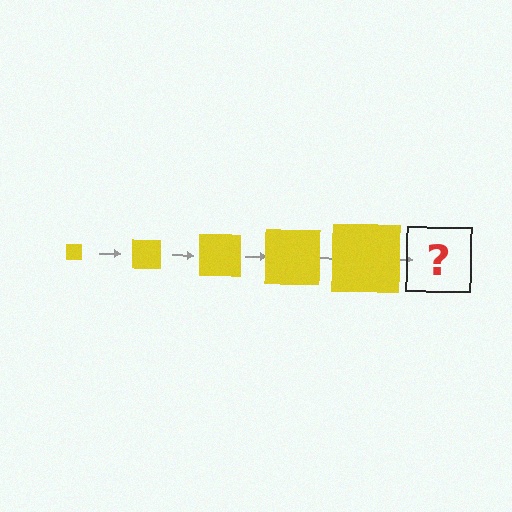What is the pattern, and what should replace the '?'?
The pattern is that the square gets progressively larger each step. The '?' should be a yellow square, larger than the previous one.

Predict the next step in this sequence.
The next step is a yellow square, larger than the previous one.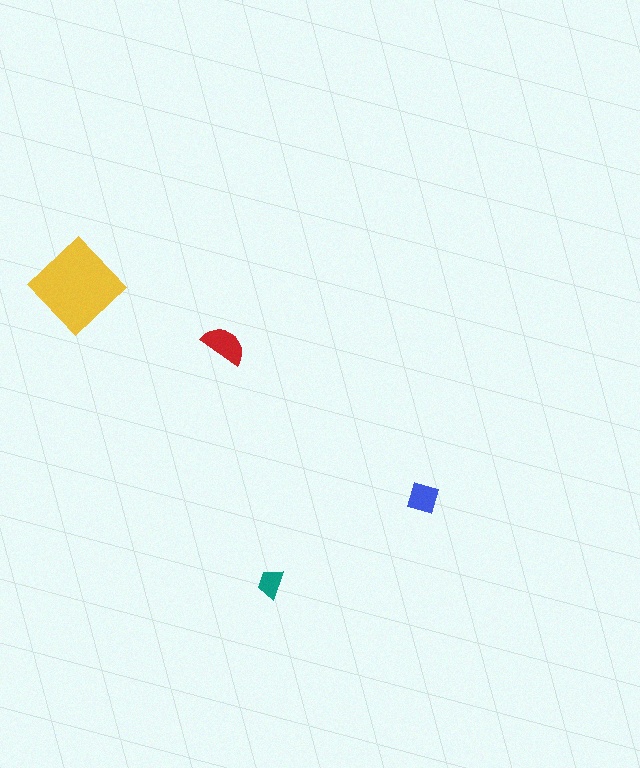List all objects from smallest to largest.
The teal trapezoid, the blue diamond, the red semicircle, the yellow diamond.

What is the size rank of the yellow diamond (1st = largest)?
1st.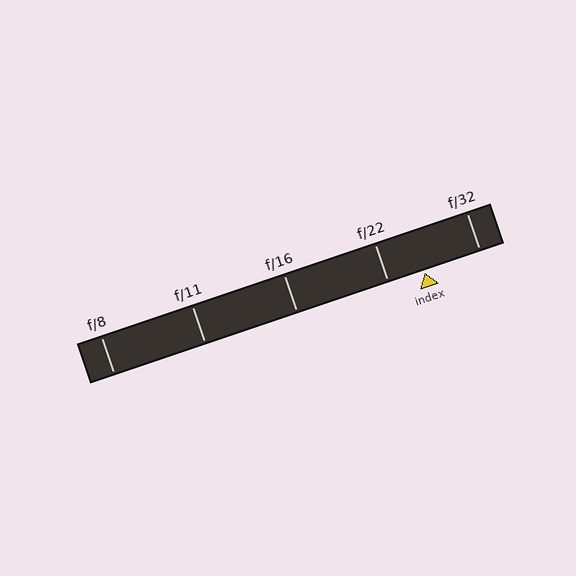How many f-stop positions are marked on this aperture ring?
There are 5 f-stop positions marked.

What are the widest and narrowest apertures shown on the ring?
The widest aperture shown is f/8 and the narrowest is f/32.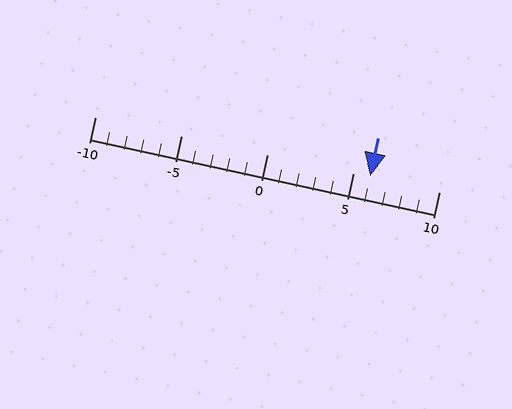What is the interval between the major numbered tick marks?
The major tick marks are spaced 5 units apart.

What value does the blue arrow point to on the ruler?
The blue arrow points to approximately 6.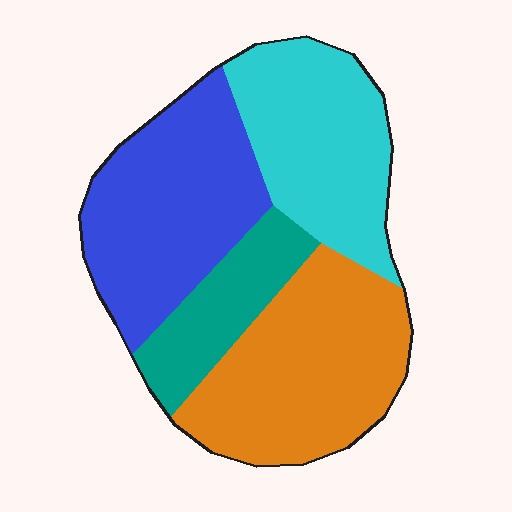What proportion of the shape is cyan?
Cyan takes up about one quarter (1/4) of the shape.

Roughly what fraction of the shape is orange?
Orange covers 31% of the shape.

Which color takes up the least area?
Teal, at roughly 15%.